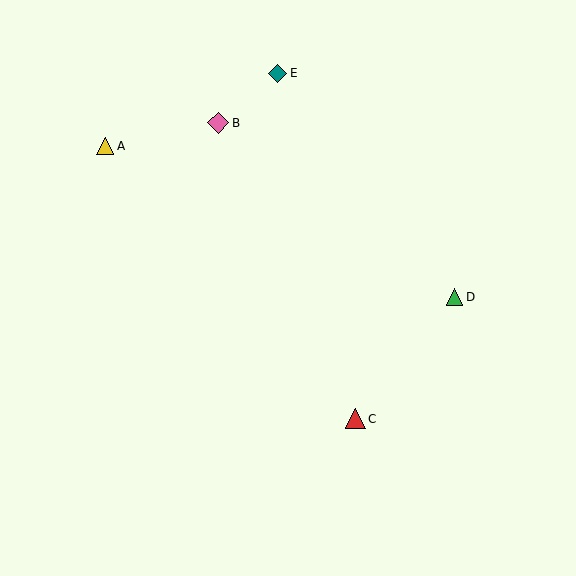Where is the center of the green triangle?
The center of the green triangle is at (454, 297).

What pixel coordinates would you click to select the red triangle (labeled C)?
Click at (355, 419) to select the red triangle C.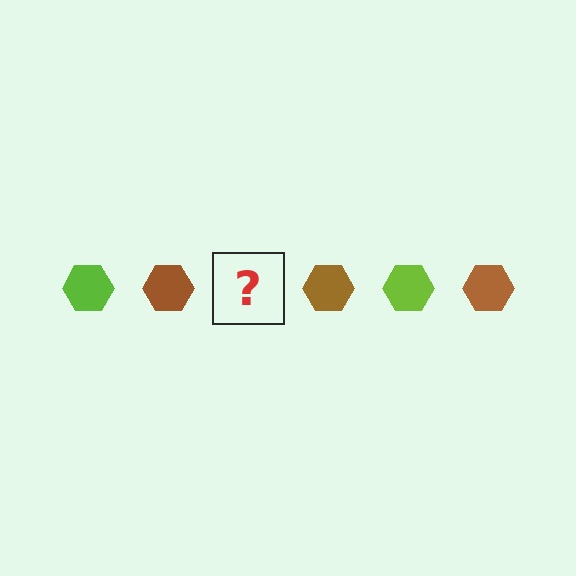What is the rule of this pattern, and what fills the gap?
The rule is that the pattern cycles through lime, brown hexagons. The gap should be filled with a lime hexagon.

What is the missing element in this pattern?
The missing element is a lime hexagon.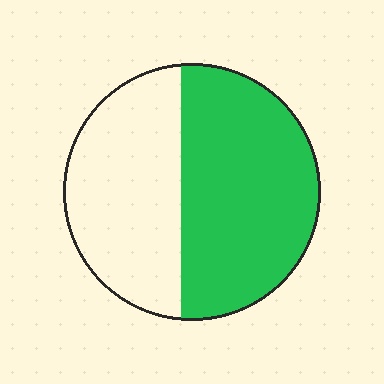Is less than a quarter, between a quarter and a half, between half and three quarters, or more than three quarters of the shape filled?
Between half and three quarters.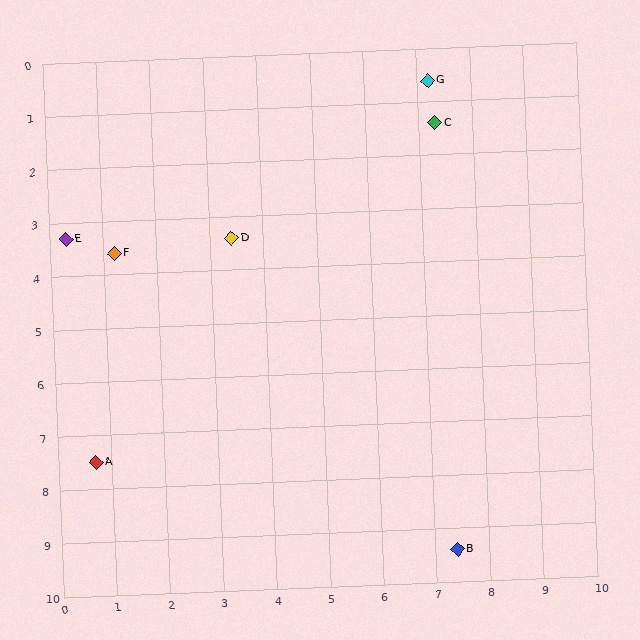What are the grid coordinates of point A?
Point A is at approximately (0.7, 7.5).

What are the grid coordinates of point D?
Point D is at approximately (3.4, 3.4).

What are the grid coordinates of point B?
Point B is at approximately (7.4, 9.4).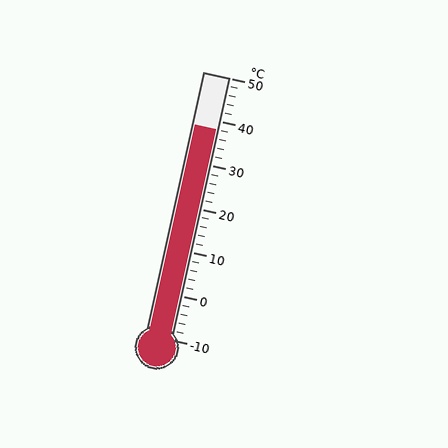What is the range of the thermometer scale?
The thermometer scale ranges from -10°C to 50°C.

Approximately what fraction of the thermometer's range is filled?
The thermometer is filled to approximately 80% of its range.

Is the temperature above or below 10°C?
The temperature is above 10°C.